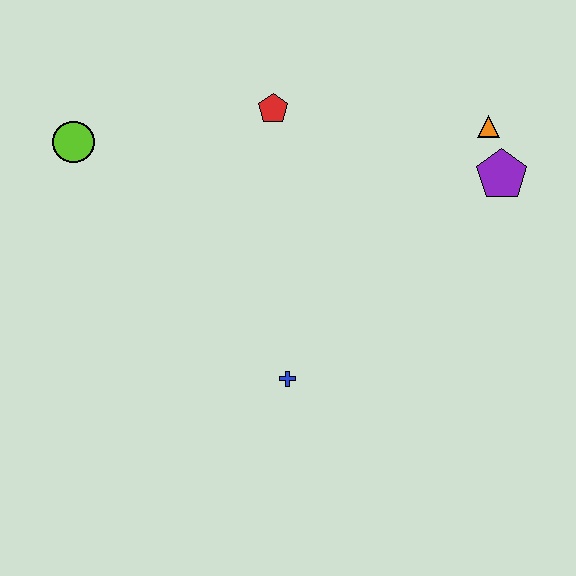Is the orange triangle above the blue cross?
Yes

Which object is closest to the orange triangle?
The purple pentagon is closest to the orange triangle.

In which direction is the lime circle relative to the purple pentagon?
The lime circle is to the left of the purple pentagon.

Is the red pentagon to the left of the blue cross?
Yes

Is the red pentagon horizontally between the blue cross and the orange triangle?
No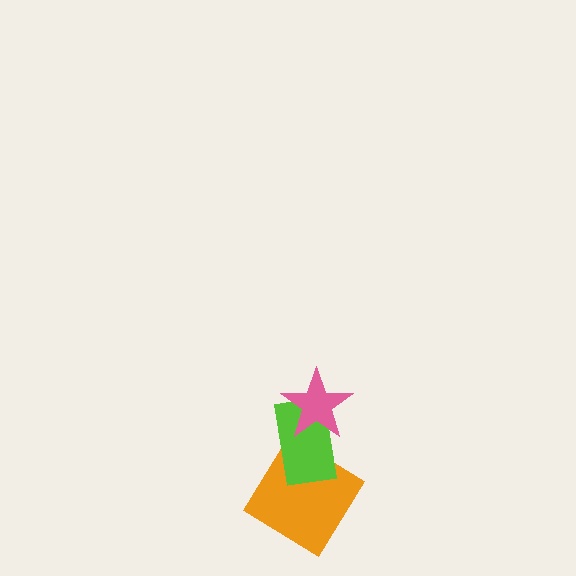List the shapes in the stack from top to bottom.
From top to bottom: the pink star, the lime rectangle, the orange diamond.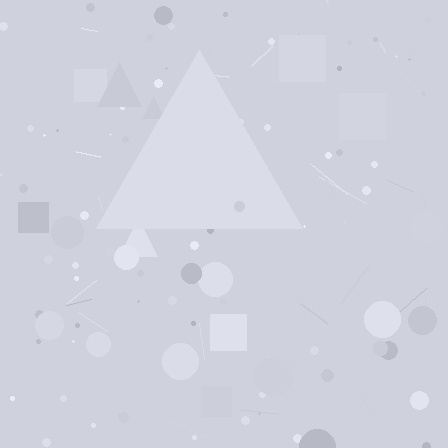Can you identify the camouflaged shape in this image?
The camouflaged shape is a triangle.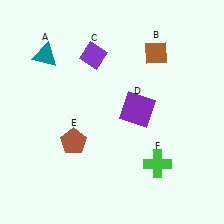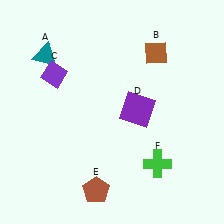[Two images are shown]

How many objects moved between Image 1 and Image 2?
2 objects moved between the two images.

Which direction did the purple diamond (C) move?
The purple diamond (C) moved left.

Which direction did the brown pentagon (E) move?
The brown pentagon (E) moved down.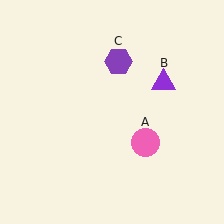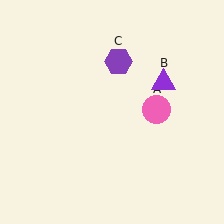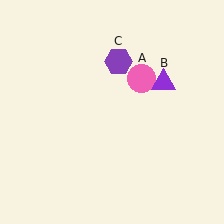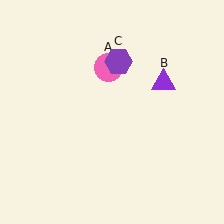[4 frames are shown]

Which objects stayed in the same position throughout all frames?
Purple triangle (object B) and purple hexagon (object C) remained stationary.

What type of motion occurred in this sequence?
The pink circle (object A) rotated counterclockwise around the center of the scene.